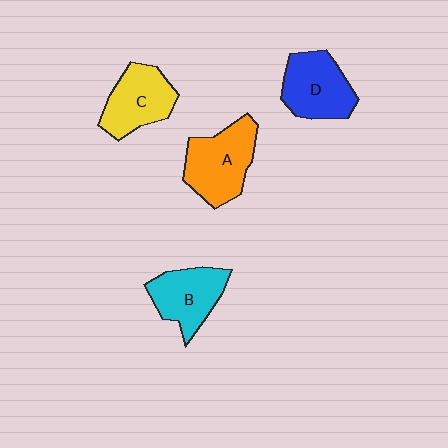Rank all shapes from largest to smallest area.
From largest to smallest: A (orange), D (blue), C (yellow), B (cyan).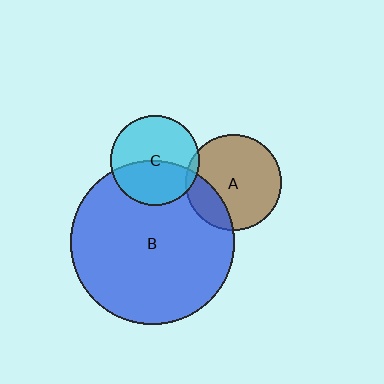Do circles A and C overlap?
Yes.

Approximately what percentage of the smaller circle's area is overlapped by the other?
Approximately 5%.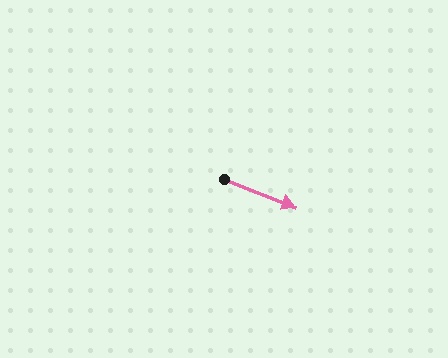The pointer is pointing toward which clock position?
Roughly 4 o'clock.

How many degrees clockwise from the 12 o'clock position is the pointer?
Approximately 111 degrees.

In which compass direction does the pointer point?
East.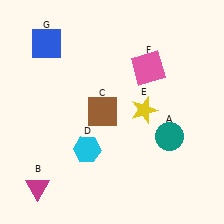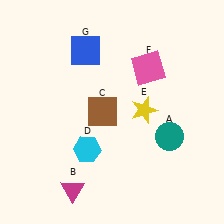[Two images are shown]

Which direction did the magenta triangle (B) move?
The magenta triangle (B) moved right.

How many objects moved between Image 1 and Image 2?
2 objects moved between the two images.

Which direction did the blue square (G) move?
The blue square (G) moved right.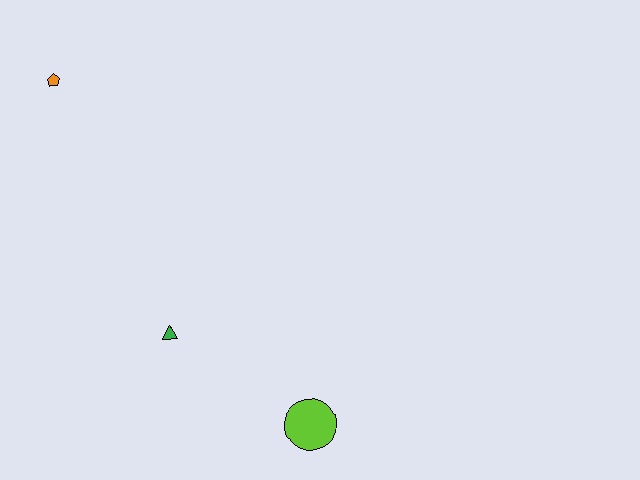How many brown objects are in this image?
There are no brown objects.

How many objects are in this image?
There are 3 objects.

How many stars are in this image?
There are no stars.